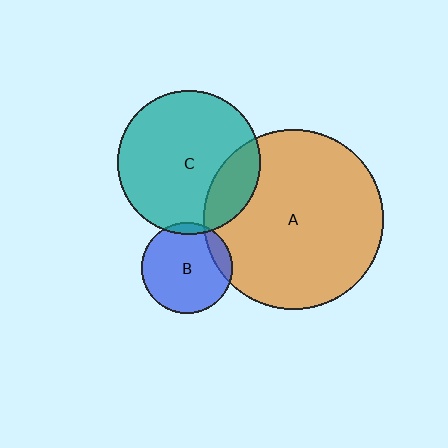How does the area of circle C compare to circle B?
Approximately 2.5 times.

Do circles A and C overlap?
Yes.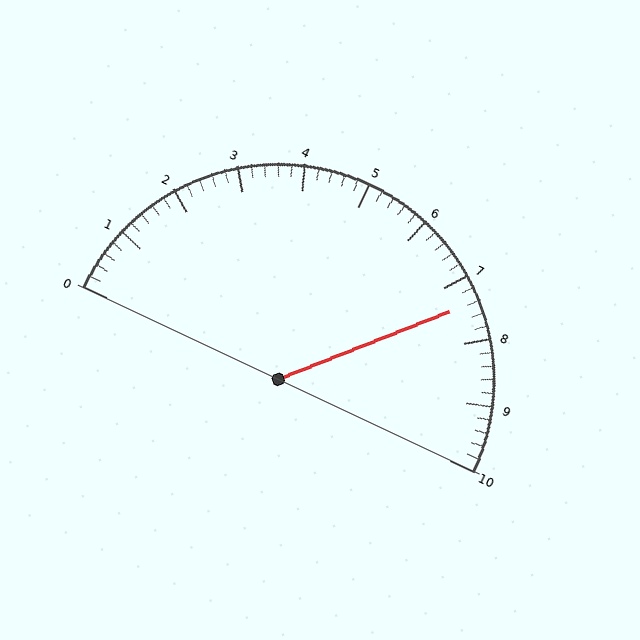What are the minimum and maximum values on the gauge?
The gauge ranges from 0 to 10.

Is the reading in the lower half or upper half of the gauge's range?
The reading is in the upper half of the range (0 to 10).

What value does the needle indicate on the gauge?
The needle indicates approximately 7.4.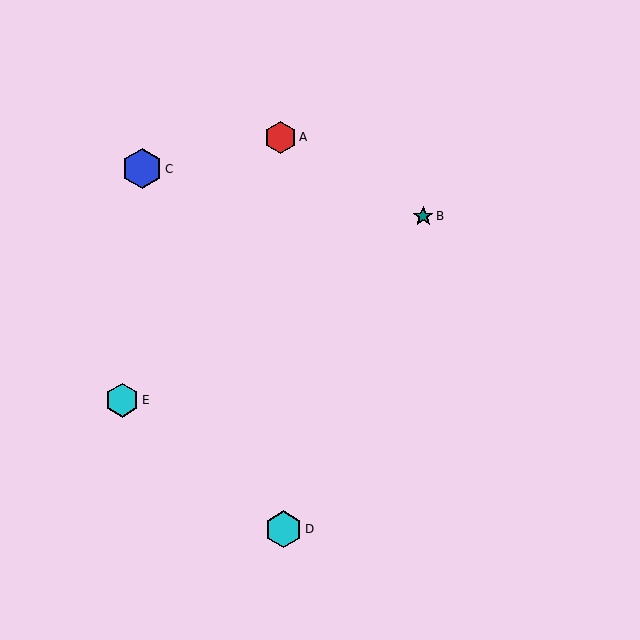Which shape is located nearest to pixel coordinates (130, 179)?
The blue hexagon (labeled C) at (142, 169) is nearest to that location.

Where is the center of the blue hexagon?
The center of the blue hexagon is at (142, 169).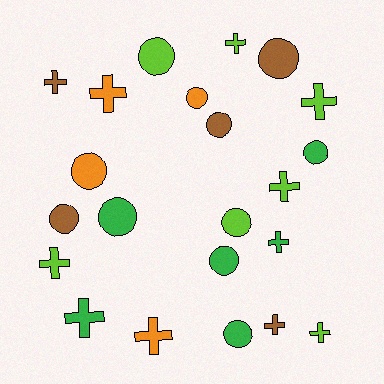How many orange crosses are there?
There are 2 orange crosses.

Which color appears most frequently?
Lime, with 7 objects.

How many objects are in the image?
There are 22 objects.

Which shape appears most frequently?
Circle, with 11 objects.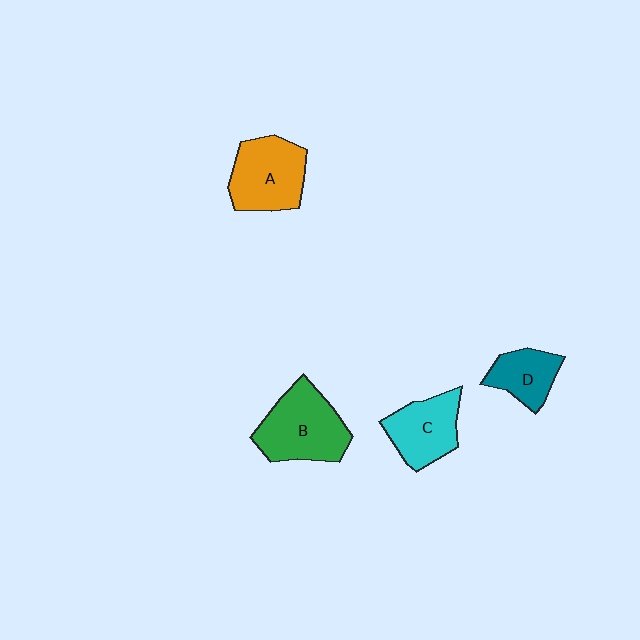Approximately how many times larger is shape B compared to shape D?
Approximately 1.8 times.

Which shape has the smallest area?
Shape D (teal).